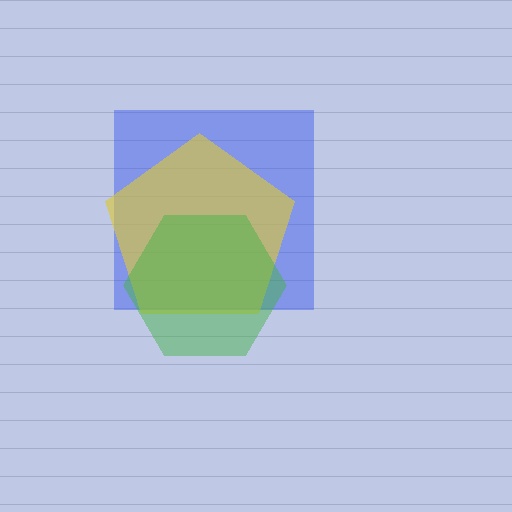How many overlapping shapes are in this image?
There are 3 overlapping shapes in the image.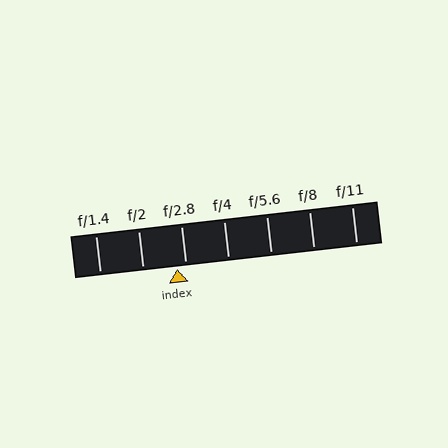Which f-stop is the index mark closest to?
The index mark is closest to f/2.8.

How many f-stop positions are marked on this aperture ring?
There are 7 f-stop positions marked.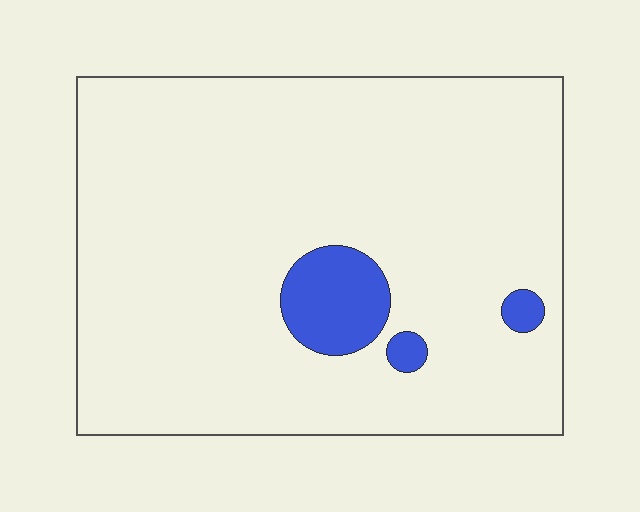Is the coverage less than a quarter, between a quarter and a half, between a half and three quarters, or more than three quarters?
Less than a quarter.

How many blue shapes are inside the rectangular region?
3.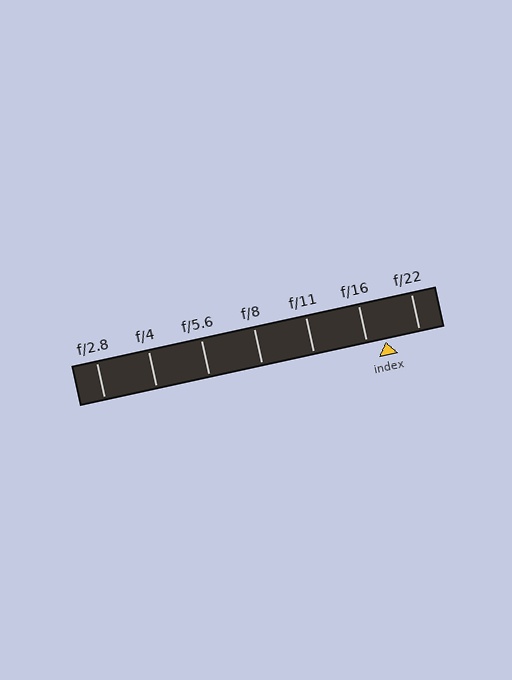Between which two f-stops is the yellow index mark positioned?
The index mark is between f/16 and f/22.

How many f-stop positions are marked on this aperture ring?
There are 7 f-stop positions marked.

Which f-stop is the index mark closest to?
The index mark is closest to f/16.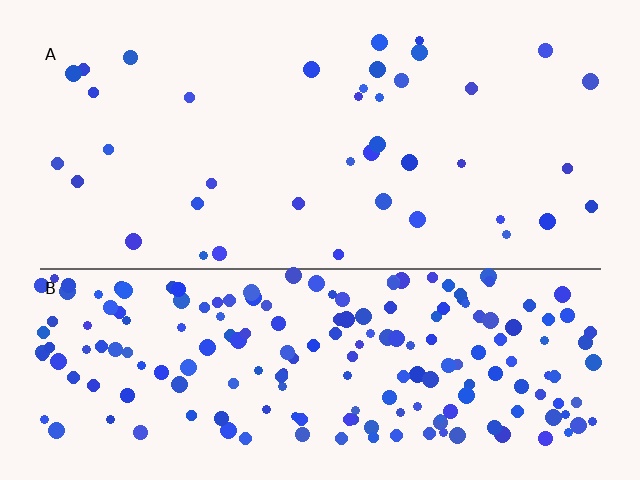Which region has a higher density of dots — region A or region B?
B (the bottom).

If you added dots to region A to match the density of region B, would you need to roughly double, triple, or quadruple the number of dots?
Approximately quadruple.